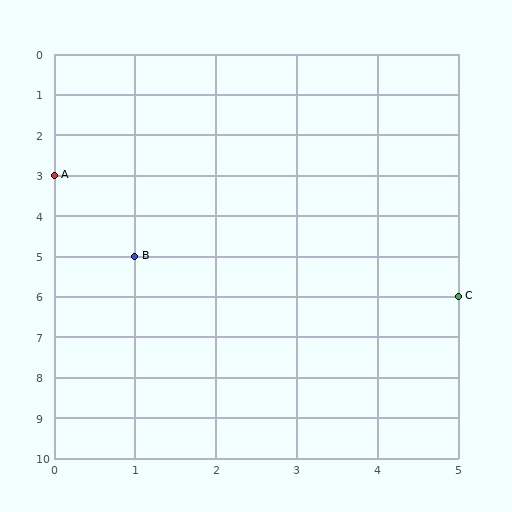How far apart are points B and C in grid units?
Points B and C are 4 columns and 1 row apart (about 4.1 grid units diagonally).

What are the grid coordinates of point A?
Point A is at grid coordinates (0, 3).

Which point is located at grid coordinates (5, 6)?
Point C is at (5, 6).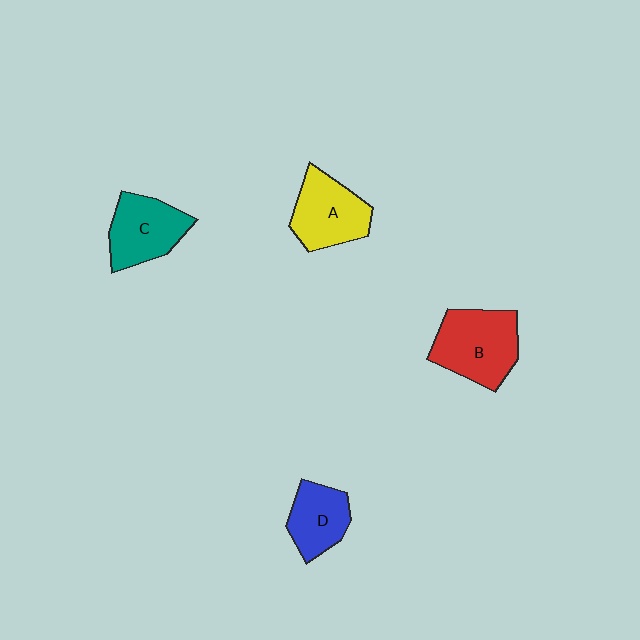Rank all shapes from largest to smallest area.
From largest to smallest: B (red), A (yellow), C (teal), D (blue).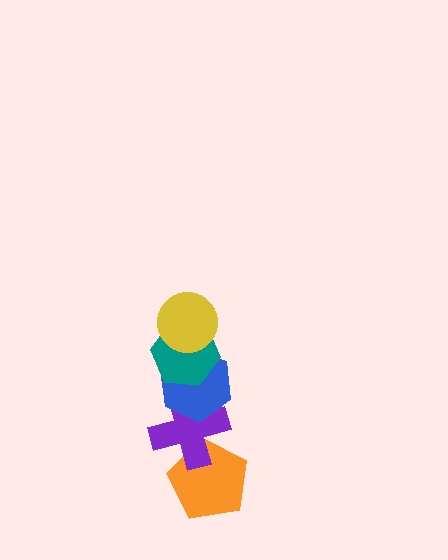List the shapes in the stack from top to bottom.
From top to bottom: the yellow circle, the teal hexagon, the blue hexagon, the purple cross, the orange pentagon.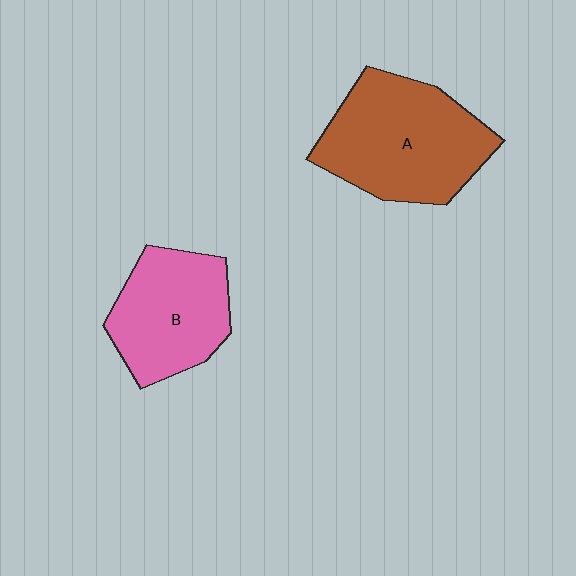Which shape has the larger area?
Shape A (brown).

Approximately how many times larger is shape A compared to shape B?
Approximately 1.3 times.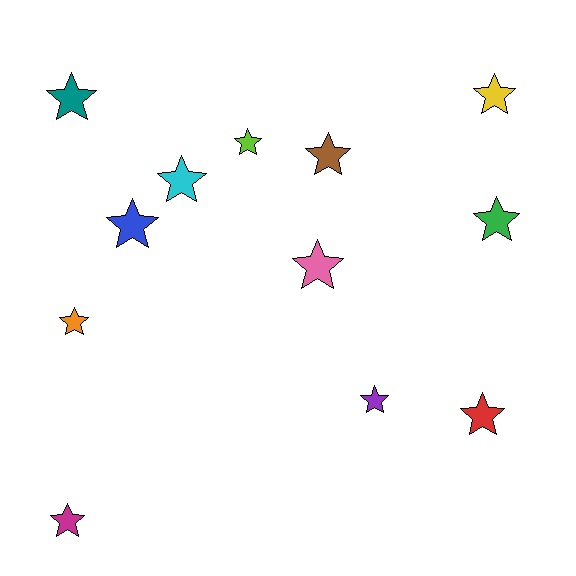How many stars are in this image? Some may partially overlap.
There are 12 stars.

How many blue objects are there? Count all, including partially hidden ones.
There is 1 blue object.